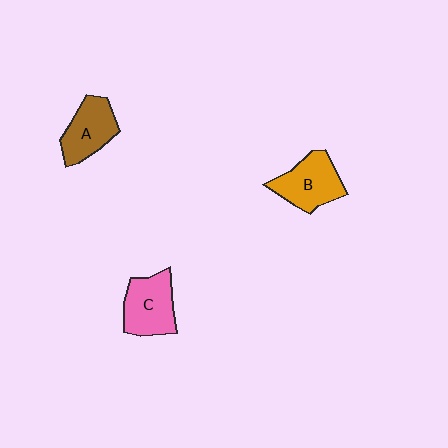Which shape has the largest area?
Shape C (pink).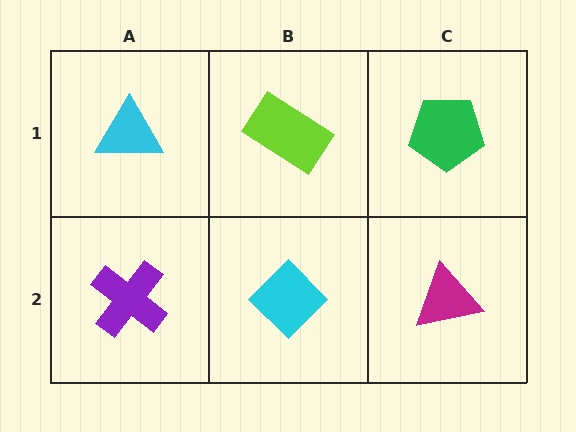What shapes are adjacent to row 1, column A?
A purple cross (row 2, column A), a lime rectangle (row 1, column B).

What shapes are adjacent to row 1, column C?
A magenta triangle (row 2, column C), a lime rectangle (row 1, column B).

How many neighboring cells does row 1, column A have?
2.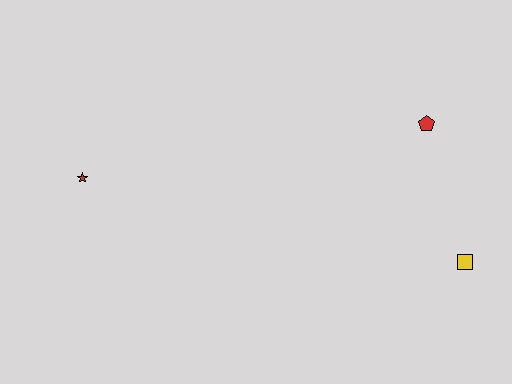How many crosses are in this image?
There are no crosses.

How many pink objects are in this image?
There are no pink objects.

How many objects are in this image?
There are 3 objects.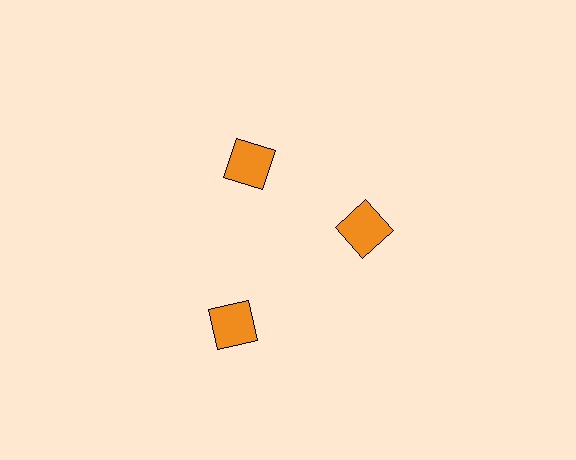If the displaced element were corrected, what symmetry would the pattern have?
It would have 3-fold rotational symmetry — the pattern would map onto itself every 120 degrees.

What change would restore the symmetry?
The symmetry would be restored by moving it inward, back onto the ring so that all 3 squares sit at equal angles and equal distance from the center.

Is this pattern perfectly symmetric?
No. The 3 orange squares are arranged in a ring, but one element near the 7 o'clock position is pushed outward from the center, breaking the 3-fold rotational symmetry.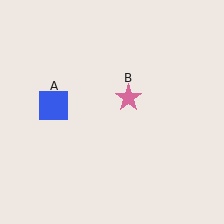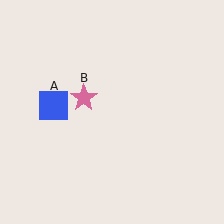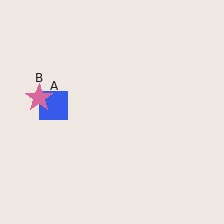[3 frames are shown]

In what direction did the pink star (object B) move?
The pink star (object B) moved left.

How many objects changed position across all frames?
1 object changed position: pink star (object B).